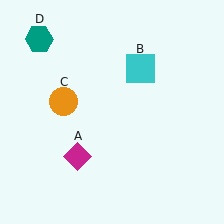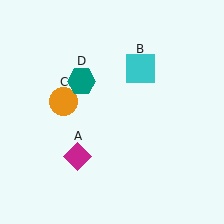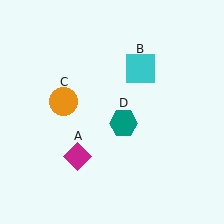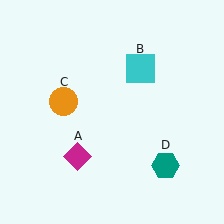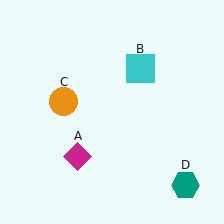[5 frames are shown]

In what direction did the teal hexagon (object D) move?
The teal hexagon (object D) moved down and to the right.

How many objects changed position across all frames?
1 object changed position: teal hexagon (object D).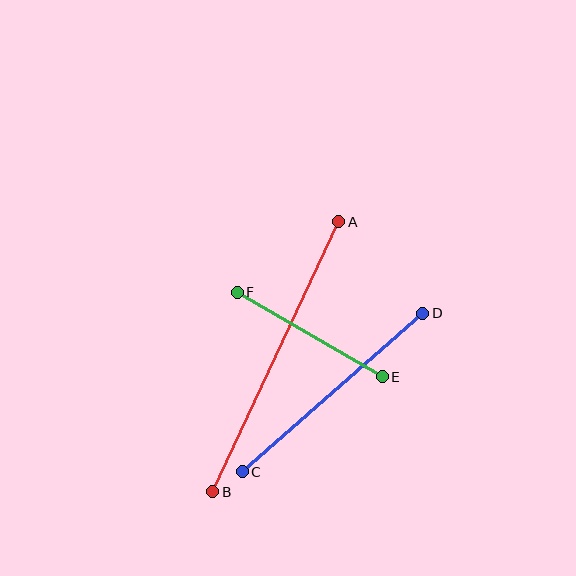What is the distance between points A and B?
The distance is approximately 298 pixels.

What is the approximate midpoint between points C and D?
The midpoint is at approximately (332, 392) pixels.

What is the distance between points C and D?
The distance is approximately 240 pixels.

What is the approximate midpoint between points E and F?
The midpoint is at approximately (310, 335) pixels.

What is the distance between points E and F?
The distance is approximately 168 pixels.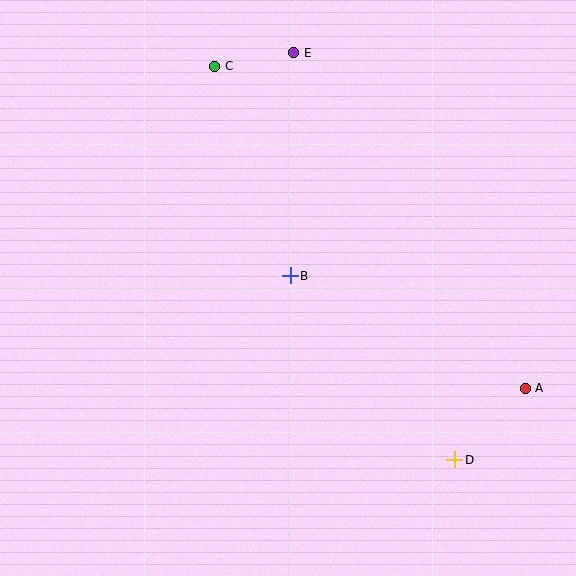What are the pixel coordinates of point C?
Point C is at (215, 66).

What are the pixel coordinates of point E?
Point E is at (294, 53).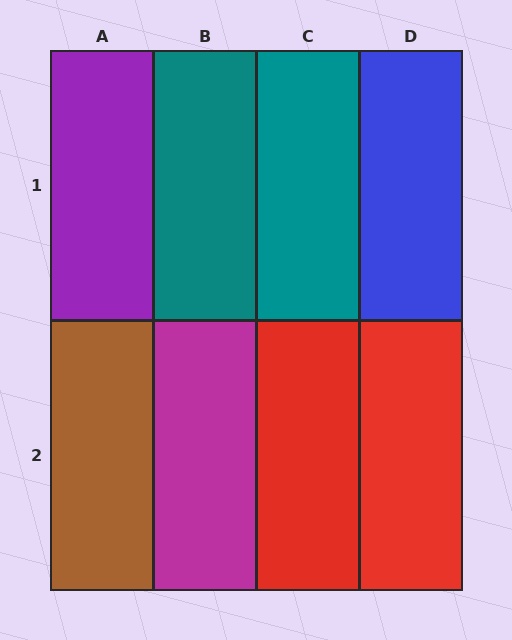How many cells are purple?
1 cell is purple.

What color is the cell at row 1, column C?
Teal.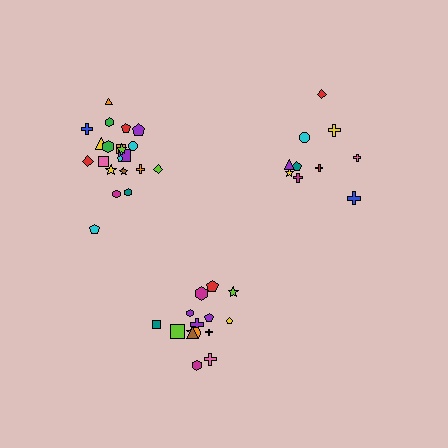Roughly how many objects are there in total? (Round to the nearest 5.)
Roughly 45 objects in total.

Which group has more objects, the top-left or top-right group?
The top-left group.